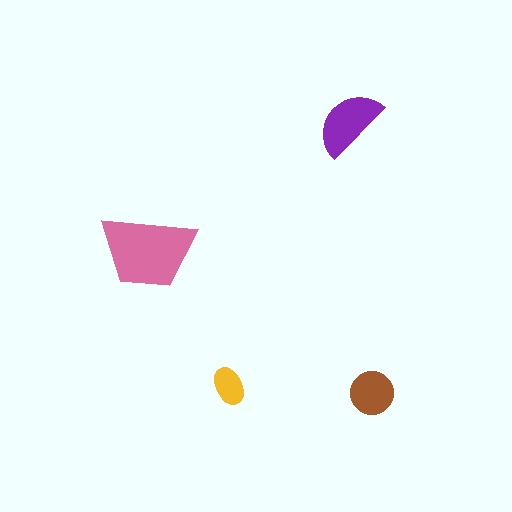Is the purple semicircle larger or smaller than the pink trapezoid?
Smaller.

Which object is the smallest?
The yellow ellipse.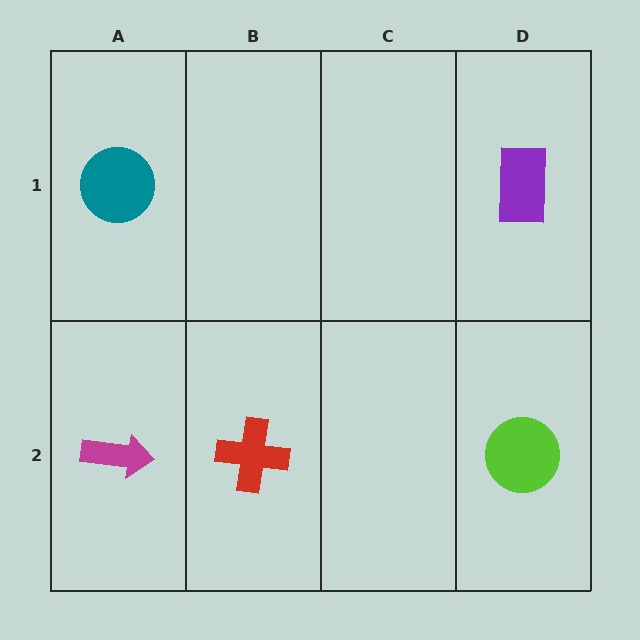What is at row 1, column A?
A teal circle.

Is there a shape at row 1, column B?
No, that cell is empty.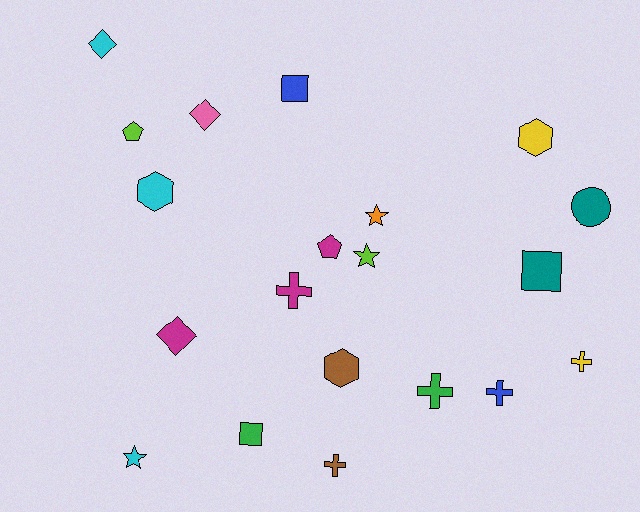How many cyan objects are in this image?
There are 3 cyan objects.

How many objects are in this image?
There are 20 objects.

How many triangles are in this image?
There are no triangles.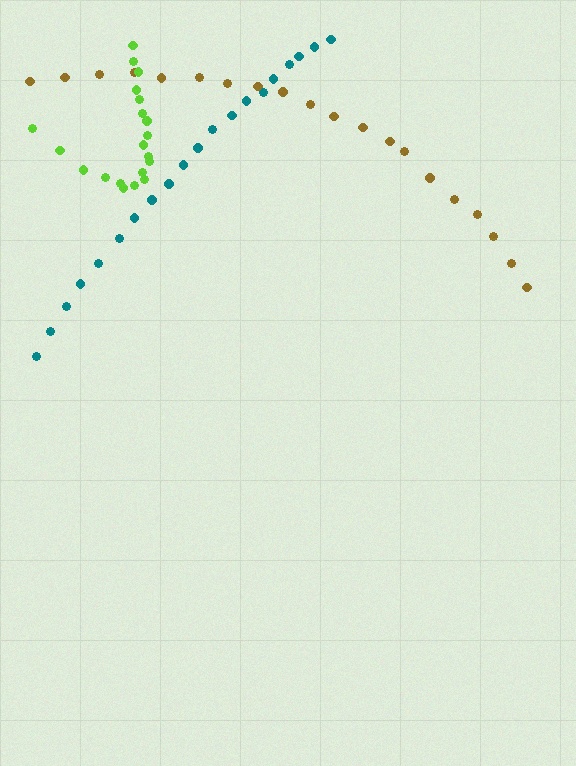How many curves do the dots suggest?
There are 3 distinct paths.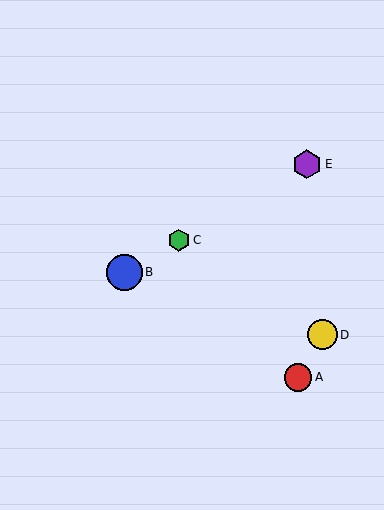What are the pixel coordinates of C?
Object C is at (179, 240).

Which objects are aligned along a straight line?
Objects B, C, E are aligned along a straight line.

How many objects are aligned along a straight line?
3 objects (B, C, E) are aligned along a straight line.